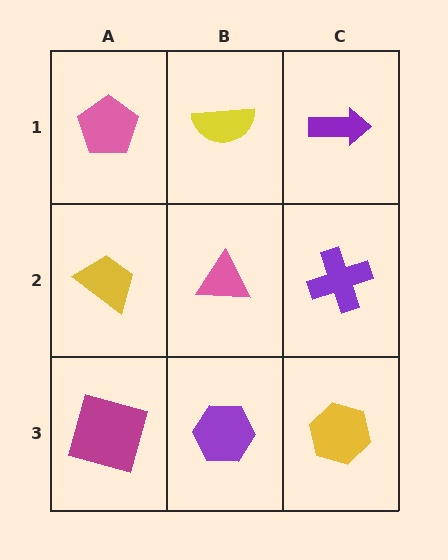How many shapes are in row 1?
3 shapes.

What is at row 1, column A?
A pink pentagon.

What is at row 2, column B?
A pink triangle.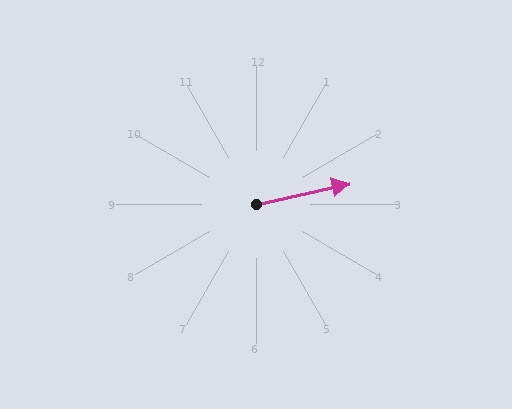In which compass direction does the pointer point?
East.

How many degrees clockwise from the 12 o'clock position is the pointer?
Approximately 77 degrees.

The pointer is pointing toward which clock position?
Roughly 3 o'clock.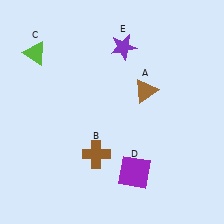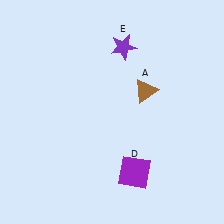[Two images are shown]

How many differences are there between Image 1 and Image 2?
There are 2 differences between the two images.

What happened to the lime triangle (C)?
The lime triangle (C) was removed in Image 2. It was in the top-left area of Image 1.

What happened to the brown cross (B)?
The brown cross (B) was removed in Image 2. It was in the bottom-left area of Image 1.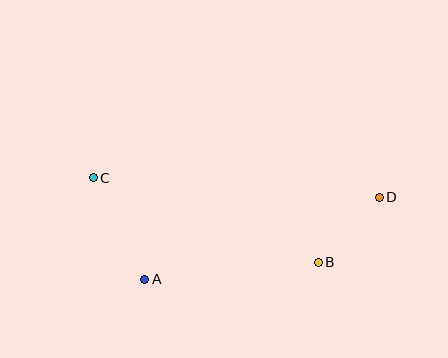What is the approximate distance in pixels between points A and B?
The distance between A and B is approximately 174 pixels.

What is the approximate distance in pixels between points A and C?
The distance between A and C is approximately 114 pixels.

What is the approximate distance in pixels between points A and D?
The distance between A and D is approximately 248 pixels.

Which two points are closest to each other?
Points B and D are closest to each other.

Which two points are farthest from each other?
Points C and D are farthest from each other.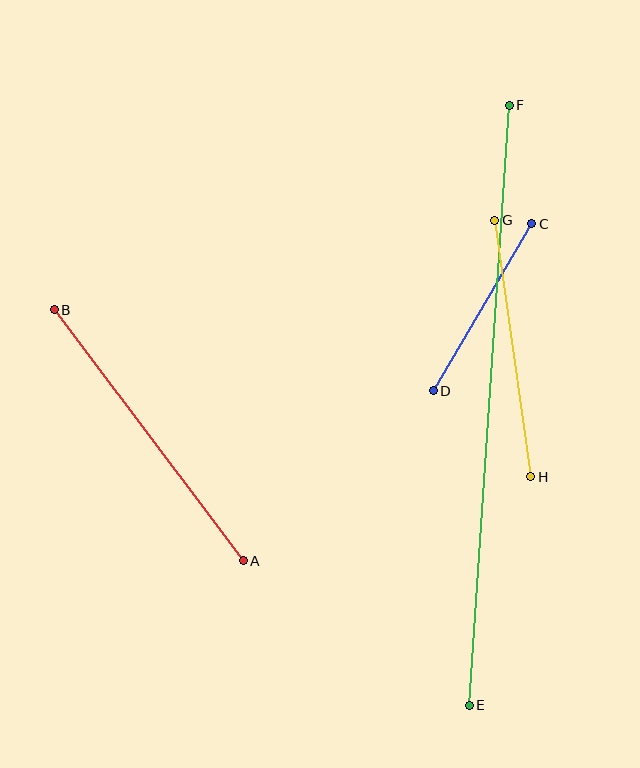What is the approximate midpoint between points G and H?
The midpoint is at approximately (513, 349) pixels.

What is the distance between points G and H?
The distance is approximately 259 pixels.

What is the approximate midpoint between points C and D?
The midpoint is at approximately (482, 307) pixels.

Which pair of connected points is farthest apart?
Points E and F are farthest apart.